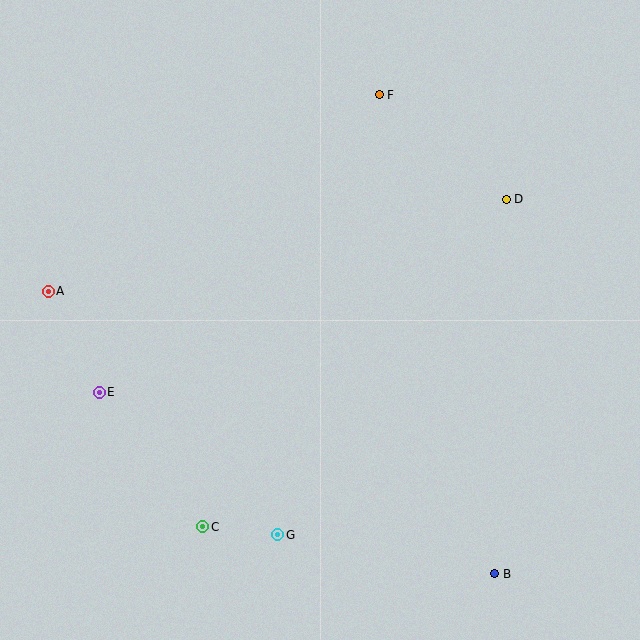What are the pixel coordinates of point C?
Point C is at (202, 527).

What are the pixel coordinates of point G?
Point G is at (278, 535).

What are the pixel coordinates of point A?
Point A is at (48, 291).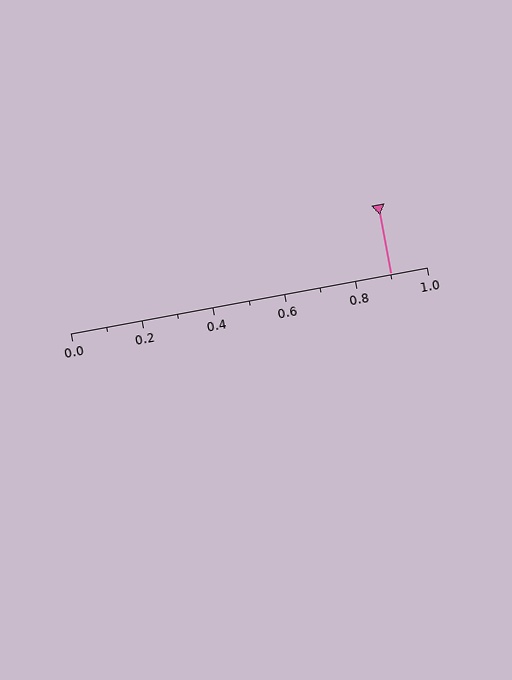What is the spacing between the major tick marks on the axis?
The major ticks are spaced 0.2 apart.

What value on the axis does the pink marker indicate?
The marker indicates approximately 0.9.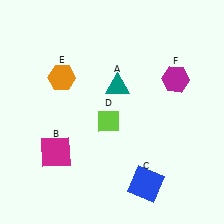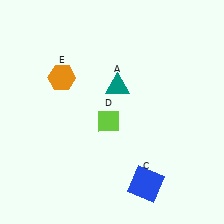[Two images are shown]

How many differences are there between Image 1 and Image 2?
There are 2 differences between the two images.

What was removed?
The magenta hexagon (F), the magenta square (B) were removed in Image 2.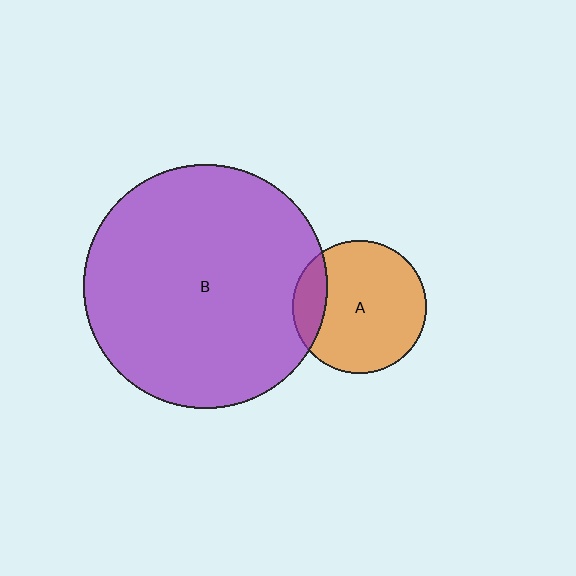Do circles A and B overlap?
Yes.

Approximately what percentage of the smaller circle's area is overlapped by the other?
Approximately 15%.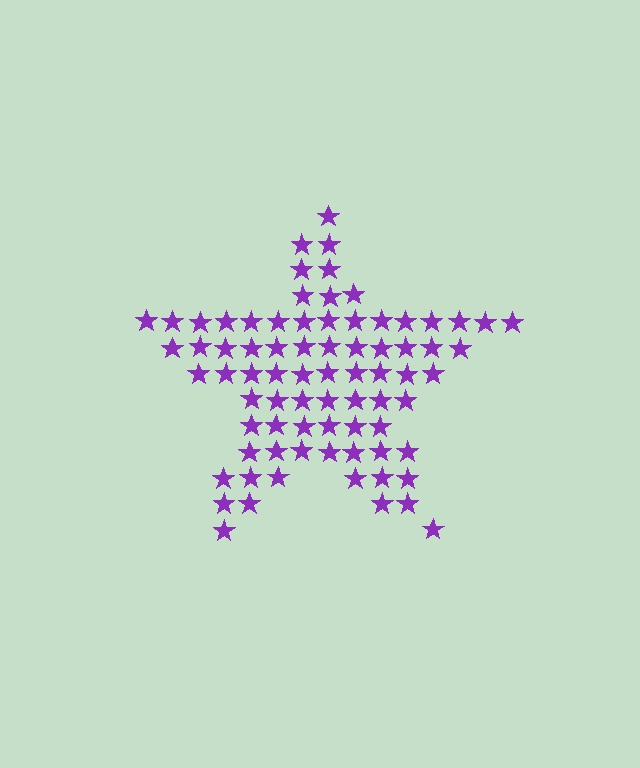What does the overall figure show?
The overall figure shows a star.